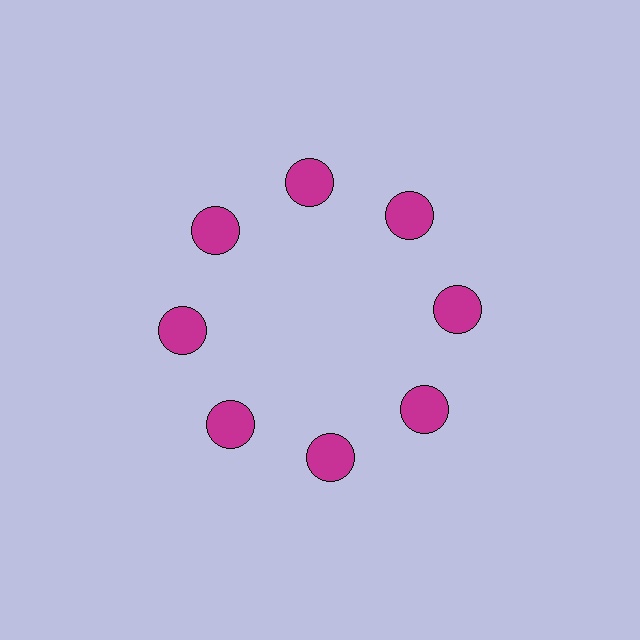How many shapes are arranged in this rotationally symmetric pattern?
There are 8 shapes, arranged in 8 groups of 1.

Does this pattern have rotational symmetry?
Yes, this pattern has 8-fold rotational symmetry. It looks the same after rotating 45 degrees around the center.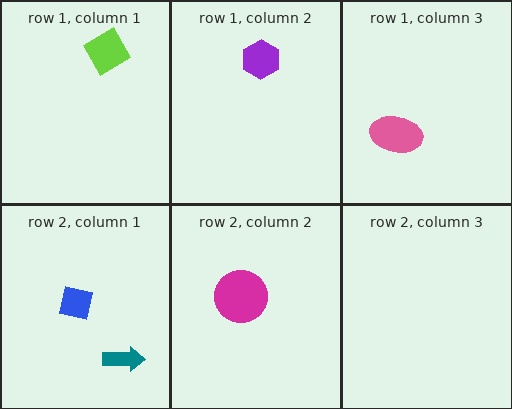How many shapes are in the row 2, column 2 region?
1.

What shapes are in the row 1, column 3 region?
The pink ellipse.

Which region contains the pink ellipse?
The row 1, column 3 region.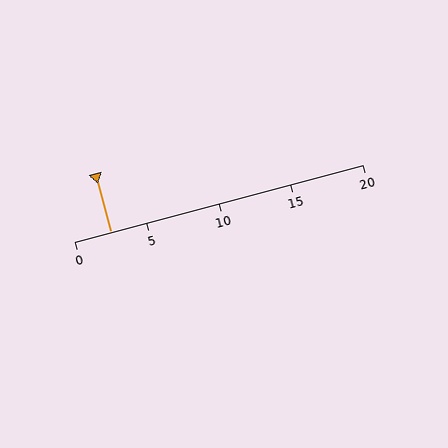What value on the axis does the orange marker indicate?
The marker indicates approximately 2.5.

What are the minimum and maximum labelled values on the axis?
The axis runs from 0 to 20.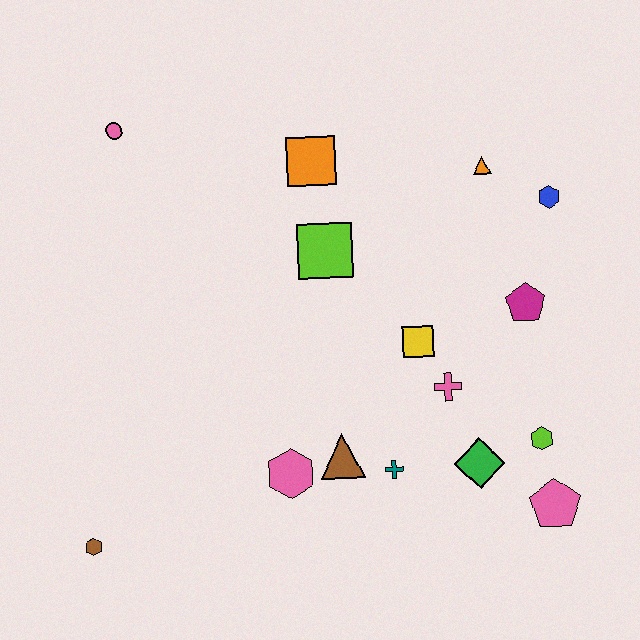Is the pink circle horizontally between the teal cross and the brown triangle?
No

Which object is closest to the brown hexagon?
The pink hexagon is closest to the brown hexagon.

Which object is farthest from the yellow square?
The brown hexagon is farthest from the yellow square.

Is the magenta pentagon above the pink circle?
No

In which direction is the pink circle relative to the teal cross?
The pink circle is above the teal cross.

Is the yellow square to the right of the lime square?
Yes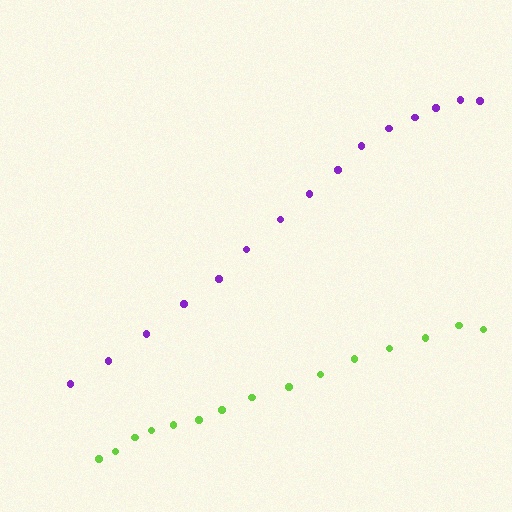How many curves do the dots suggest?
There are 2 distinct paths.